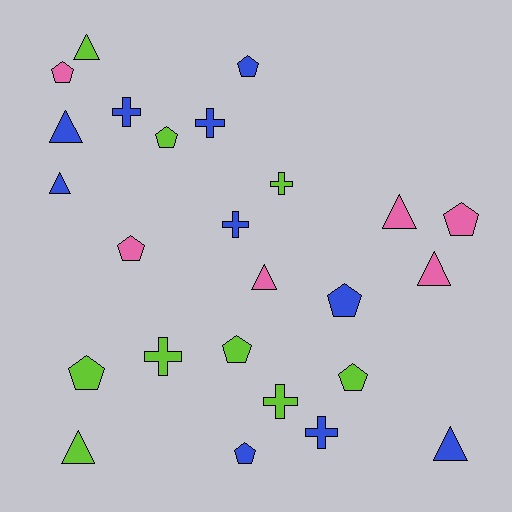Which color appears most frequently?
Blue, with 10 objects.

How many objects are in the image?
There are 25 objects.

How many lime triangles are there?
There are 2 lime triangles.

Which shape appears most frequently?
Pentagon, with 10 objects.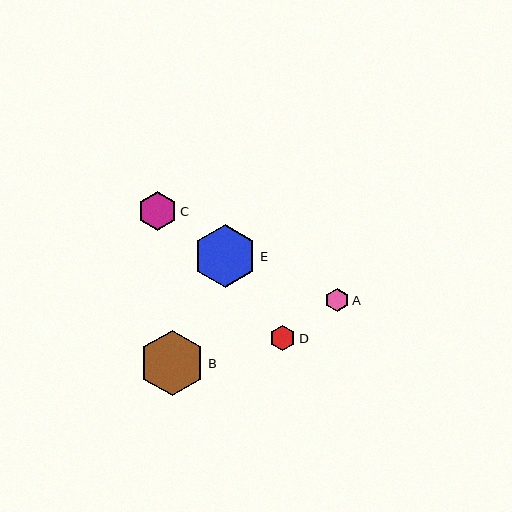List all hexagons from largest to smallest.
From largest to smallest: B, E, C, D, A.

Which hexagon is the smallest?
Hexagon A is the smallest with a size of approximately 24 pixels.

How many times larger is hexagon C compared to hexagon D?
Hexagon C is approximately 1.5 times the size of hexagon D.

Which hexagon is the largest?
Hexagon B is the largest with a size of approximately 66 pixels.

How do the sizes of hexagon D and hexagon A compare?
Hexagon D and hexagon A are approximately the same size.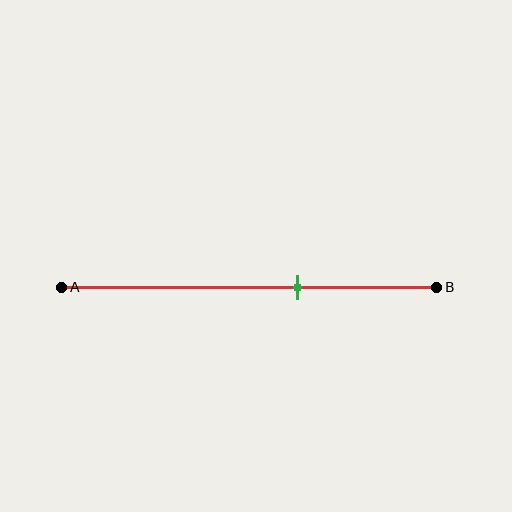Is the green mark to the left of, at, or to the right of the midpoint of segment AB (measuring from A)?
The green mark is to the right of the midpoint of segment AB.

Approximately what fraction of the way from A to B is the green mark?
The green mark is approximately 65% of the way from A to B.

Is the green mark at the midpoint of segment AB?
No, the mark is at about 65% from A, not at the 50% midpoint.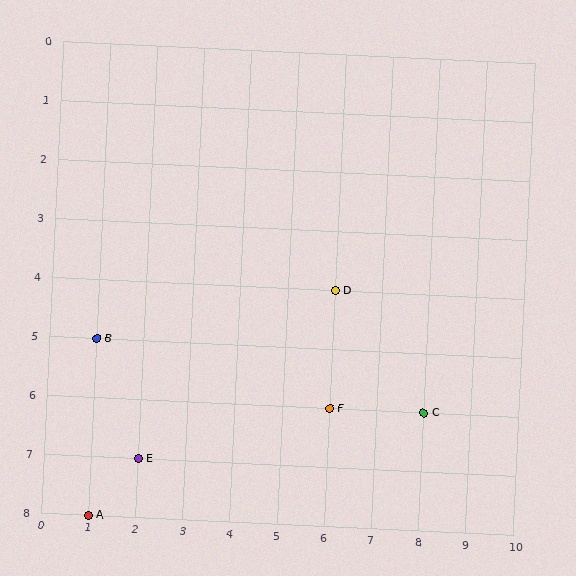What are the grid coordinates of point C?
Point C is at grid coordinates (8, 6).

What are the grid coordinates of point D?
Point D is at grid coordinates (6, 4).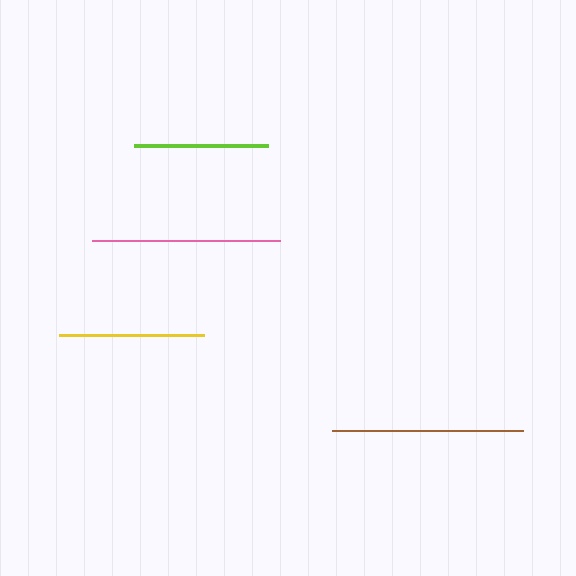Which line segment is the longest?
The brown line is the longest at approximately 191 pixels.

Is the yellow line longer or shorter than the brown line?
The brown line is longer than the yellow line.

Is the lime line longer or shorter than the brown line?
The brown line is longer than the lime line.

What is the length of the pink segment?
The pink segment is approximately 188 pixels long.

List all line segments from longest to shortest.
From longest to shortest: brown, pink, yellow, lime.